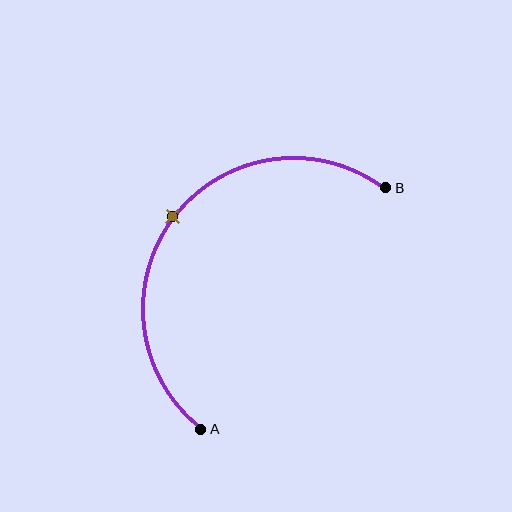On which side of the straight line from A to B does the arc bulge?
The arc bulges above and to the left of the straight line connecting A and B.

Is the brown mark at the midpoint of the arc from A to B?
Yes. The brown mark lies on the arc at equal arc-length from both A and B — it is the arc midpoint.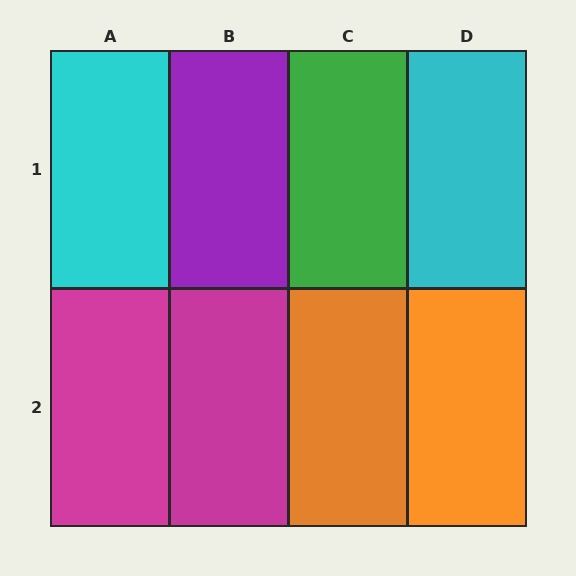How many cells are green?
1 cell is green.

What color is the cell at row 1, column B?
Purple.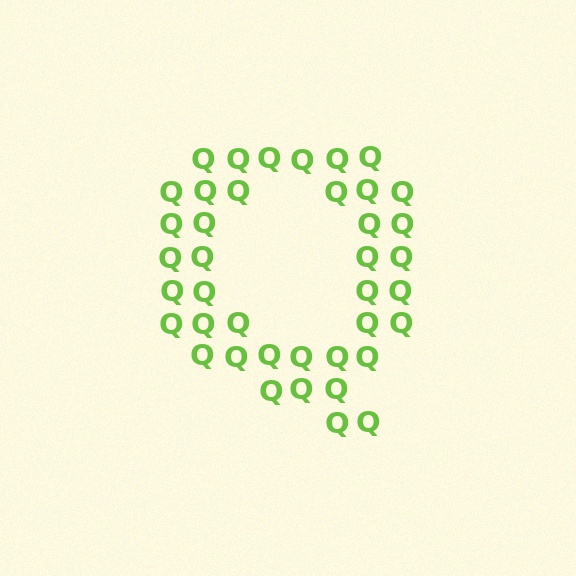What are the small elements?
The small elements are letter Q's.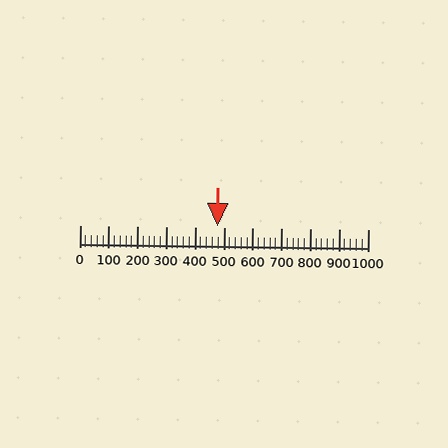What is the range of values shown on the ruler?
The ruler shows values from 0 to 1000.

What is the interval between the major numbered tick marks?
The major tick marks are spaced 100 units apart.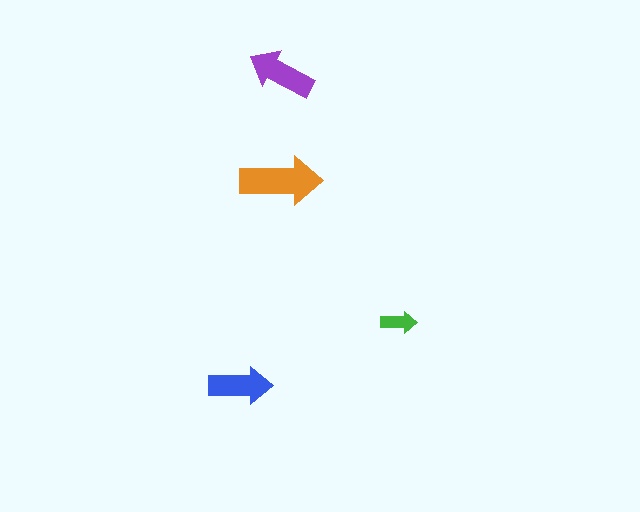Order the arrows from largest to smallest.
the orange one, the purple one, the blue one, the green one.